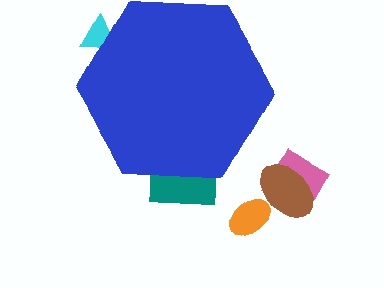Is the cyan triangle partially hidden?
Yes, the cyan triangle is partially hidden behind the blue hexagon.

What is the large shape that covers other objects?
A blue hexagon.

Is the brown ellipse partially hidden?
No, the brown ellipse is fully visible.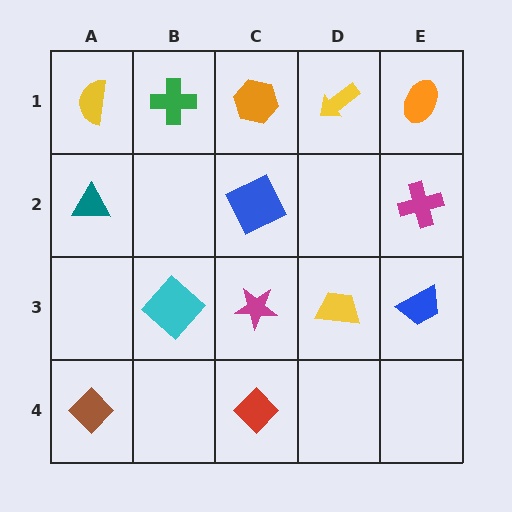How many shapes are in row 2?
3 shapes.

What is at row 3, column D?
A yellow trapezoid.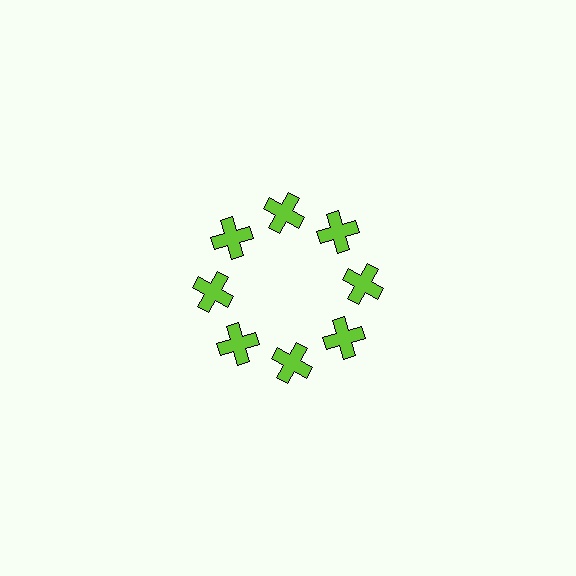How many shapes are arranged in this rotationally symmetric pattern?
There are 8 shapes, arranged in 8 groups of 1.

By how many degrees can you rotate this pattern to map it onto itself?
The pattern maps onto itself every 45 degrees of rotation.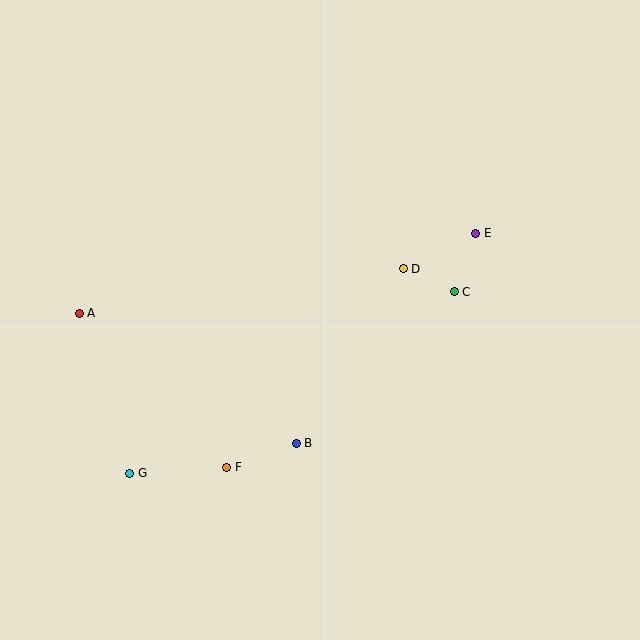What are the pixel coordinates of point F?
Point F is at (227, 467).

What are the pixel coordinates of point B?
Point B is at (296, 443).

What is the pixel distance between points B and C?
The distance between B and C is 219 pixels.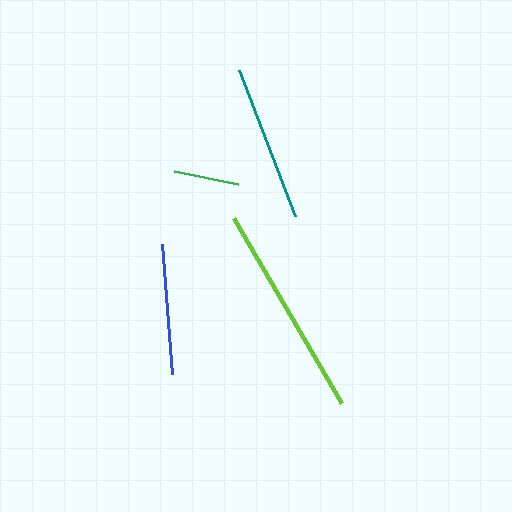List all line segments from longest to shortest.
From longest to shortest: lime, teal, blue, green.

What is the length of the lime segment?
The lime segment is approximately 214 pixels long.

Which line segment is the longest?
The lime line is the longest at approximately 214 pixels.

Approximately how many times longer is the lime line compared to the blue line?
The lime line is approximately 1.6 times the length of the blue line.